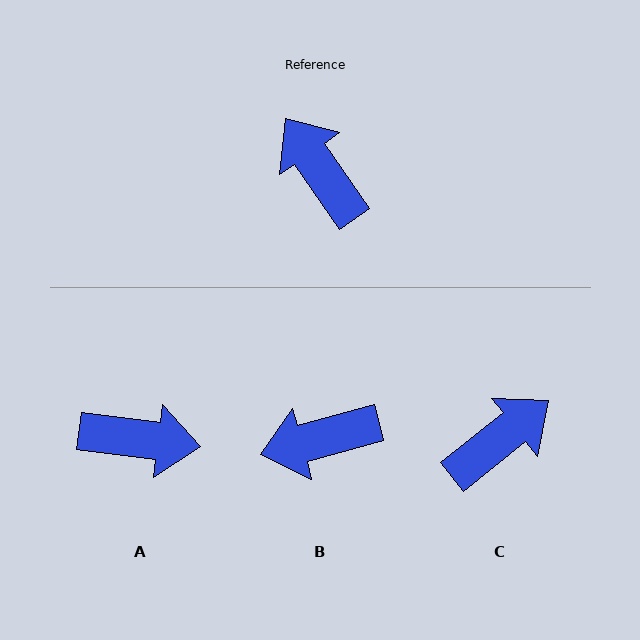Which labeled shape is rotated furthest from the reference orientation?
A, about 132 degrees away.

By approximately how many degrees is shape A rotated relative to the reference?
Approximately 132 degrees clockwise.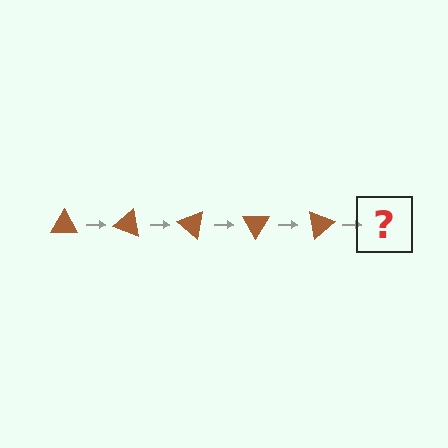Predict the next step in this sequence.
The next step is a brown triangle rotated 100 degrees.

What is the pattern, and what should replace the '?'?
The pattern is that the triangle rotates 20 degrees each step. The '?' should be a brown triangle rotated 100 degrees.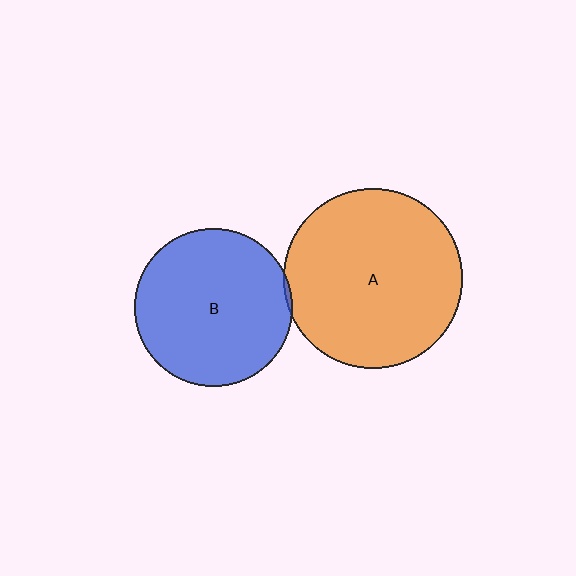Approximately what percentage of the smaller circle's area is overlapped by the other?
Approximately 5%.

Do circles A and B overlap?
Yes.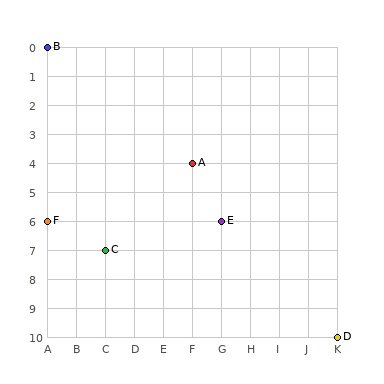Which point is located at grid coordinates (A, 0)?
Point B is at (A, 0).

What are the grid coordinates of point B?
Point B is at grid coordinates (A, 0).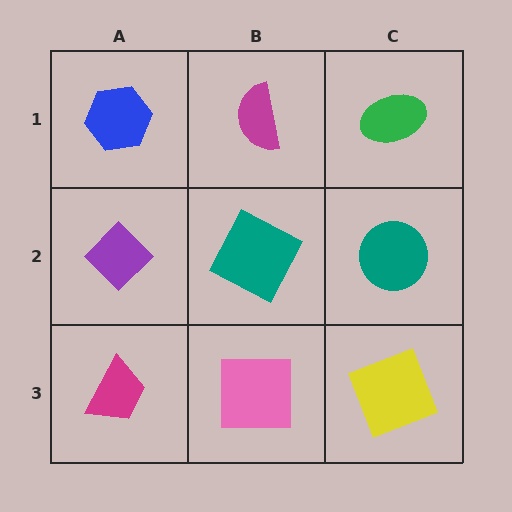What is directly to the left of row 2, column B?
A purple diamond.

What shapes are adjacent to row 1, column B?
A teal square (row 2, column B), a blue hexagon (row 1, column A), a green ellipse (row 1, column C).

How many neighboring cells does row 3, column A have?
2.